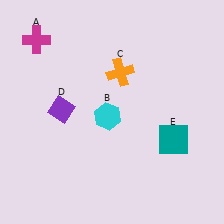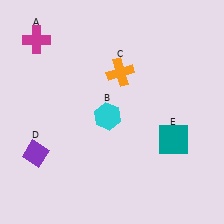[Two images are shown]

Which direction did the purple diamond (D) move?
The purple diamond (D) moved down.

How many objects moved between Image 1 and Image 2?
1 object moved between the two images.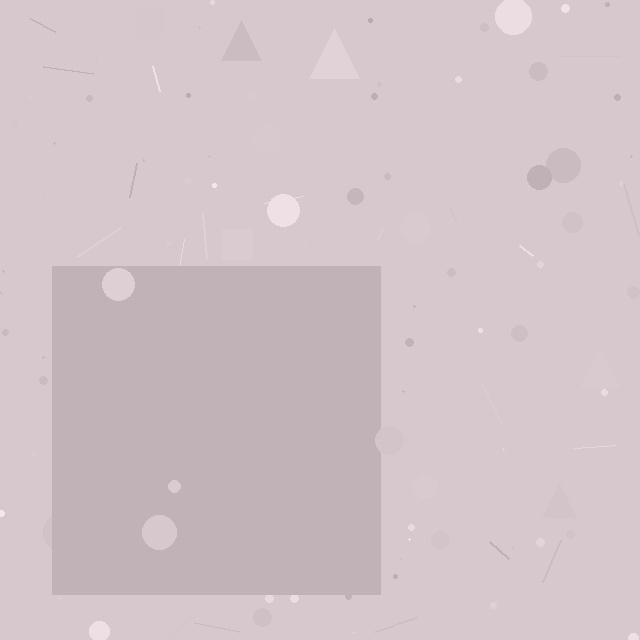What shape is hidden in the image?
A square is hidden in the image.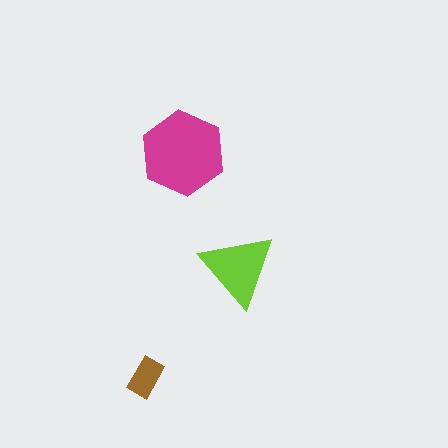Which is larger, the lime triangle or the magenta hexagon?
The magenta hexagon.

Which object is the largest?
The magenta hexagon.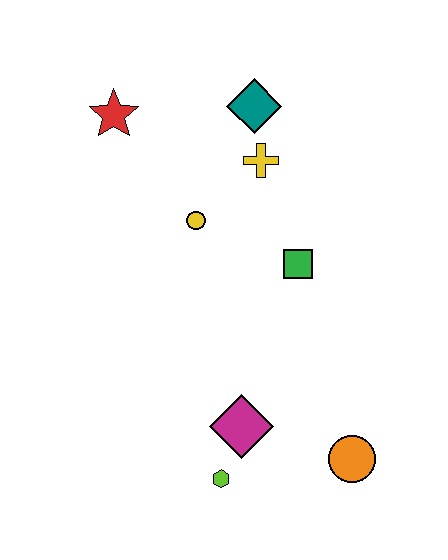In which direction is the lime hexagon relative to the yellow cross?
The lime hexagon is below the yellow cross.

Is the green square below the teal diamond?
Yes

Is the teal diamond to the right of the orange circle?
No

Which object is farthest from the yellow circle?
The orange circle is farthest from the yellow circle.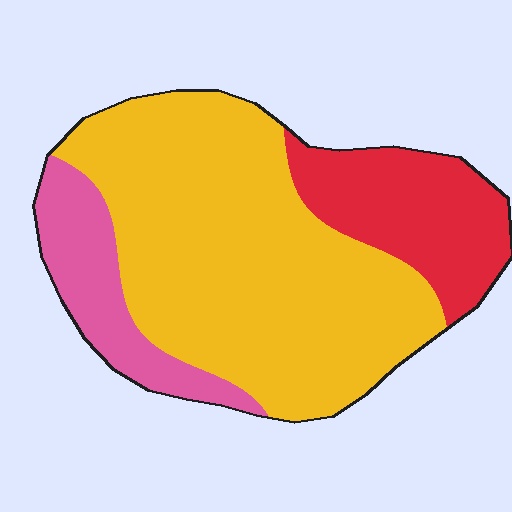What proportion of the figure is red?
Red takes up about one fifth (1/5) of the figure.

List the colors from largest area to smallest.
From largest to smallest: yellow, red, pink.